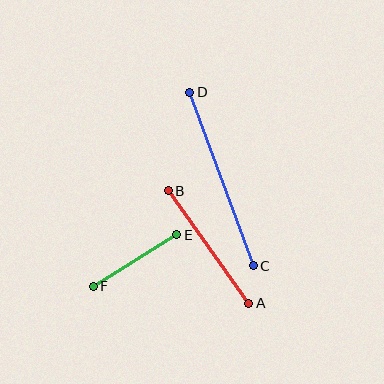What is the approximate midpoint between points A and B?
The midpoint is at approximately (208, 247) pixels.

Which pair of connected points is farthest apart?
Points C and D are farthest apart.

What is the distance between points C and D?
The distance is approximately 185 pixels.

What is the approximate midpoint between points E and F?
The midpoint is at approximately (135, 260) pixels.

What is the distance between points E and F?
The distance is approximately 98 pixels.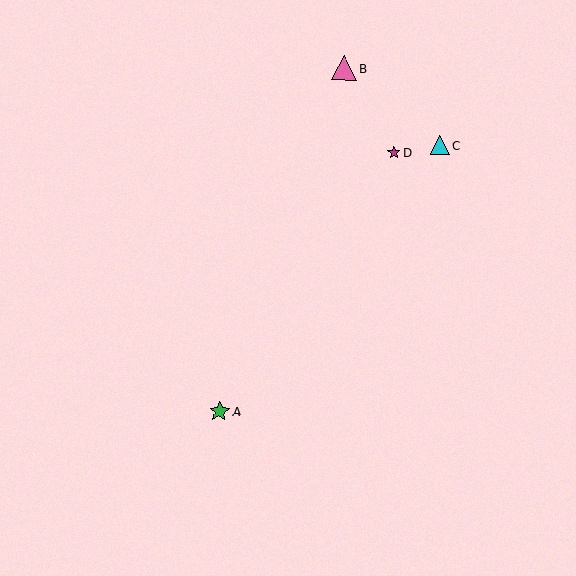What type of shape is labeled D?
Shape D is a magenta star.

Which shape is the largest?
The pink triangle (labeled B) is the largest.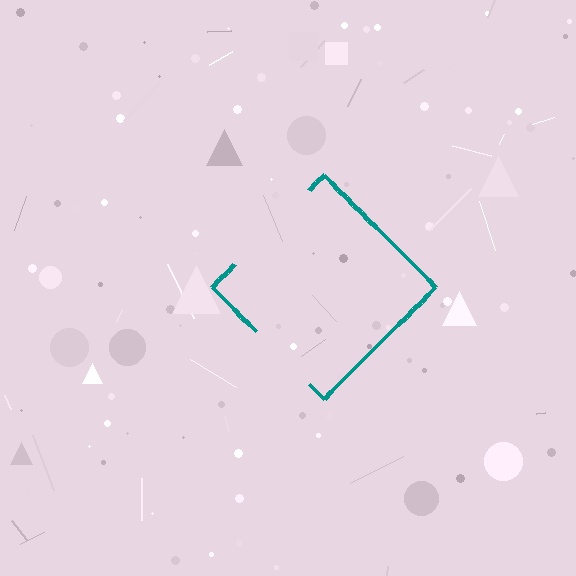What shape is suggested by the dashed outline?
The dashed outline suggests a diamond.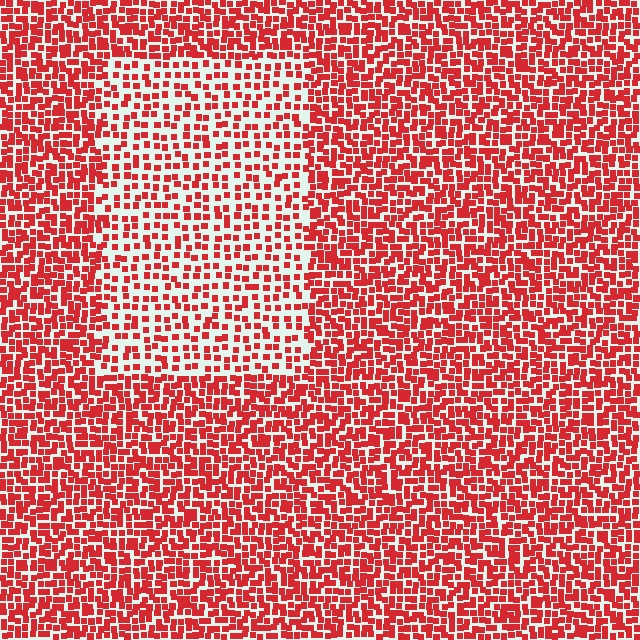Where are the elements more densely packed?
The elements are more densely packed outside the rectangle boundary.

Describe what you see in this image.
The image contains small red elements arranged at two different densities. A rectangle-shaped region is visible where the elements are less densely packed than the surrounding area.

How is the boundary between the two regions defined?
The boundary is defined by a change in element density (approximately 1.9x ratio). All elements are the same color, size, and shape.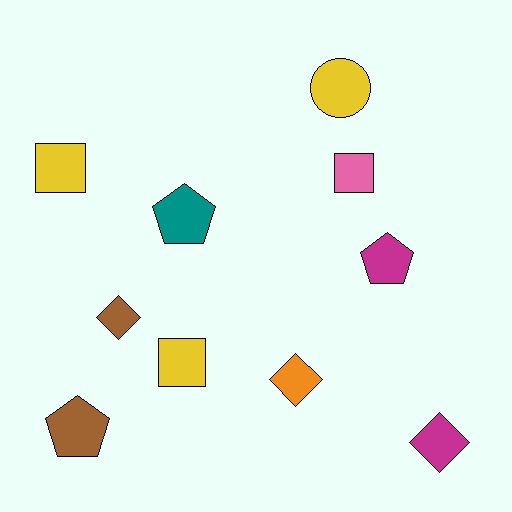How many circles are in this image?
There is 1 circle.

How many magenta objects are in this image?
There are 2 magenta objects.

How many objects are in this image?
There are 10 objects.